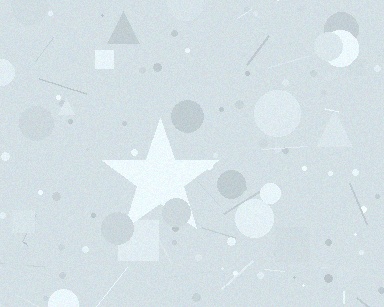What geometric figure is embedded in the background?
A star is embedded in the background.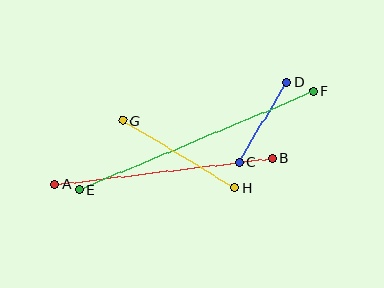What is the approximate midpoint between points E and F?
The midpoint is at approximately (196, 140) pixels.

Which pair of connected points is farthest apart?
Points E and F are farthest apart.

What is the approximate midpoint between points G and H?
The midpoint is at approximately (179, 154) pixels.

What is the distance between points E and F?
The distance is approximately 254 pixels.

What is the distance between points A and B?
The distance is approximately 219 pixels.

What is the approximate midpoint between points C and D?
The midpoint is at approximately (263, 122) pixels.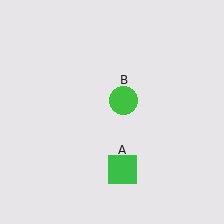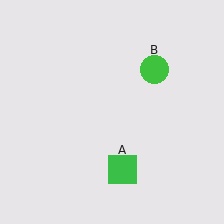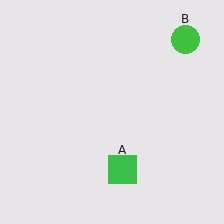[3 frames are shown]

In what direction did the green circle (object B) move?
The green circle (object B) moved up and to the right.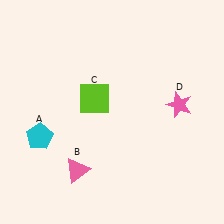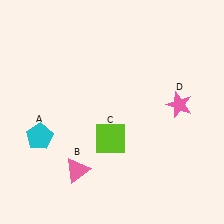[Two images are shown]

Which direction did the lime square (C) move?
The lime square (C) moved down.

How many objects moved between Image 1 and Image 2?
1 object moved between the two images.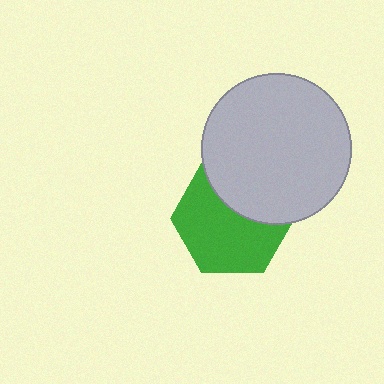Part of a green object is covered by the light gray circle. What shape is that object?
It is a hexagon.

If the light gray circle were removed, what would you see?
You would see the complete green hexagon.